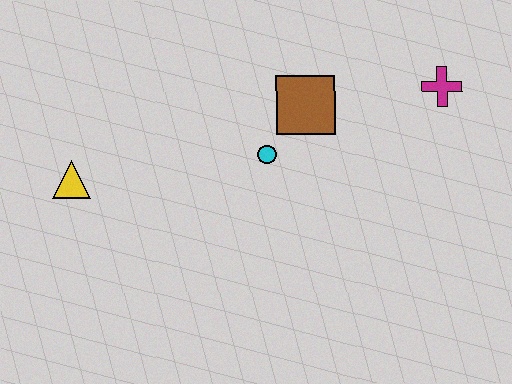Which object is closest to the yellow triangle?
The cyan circle is closest to the yellow triangle.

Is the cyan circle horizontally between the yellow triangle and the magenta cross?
Yes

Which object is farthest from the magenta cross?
The yellow triangle is farthest from the magenta cross.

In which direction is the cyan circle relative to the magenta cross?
The cyan circle is to the left of the magenta cross.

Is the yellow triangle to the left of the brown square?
Yes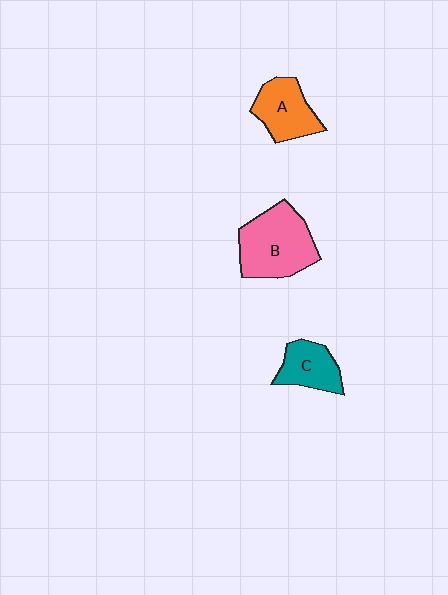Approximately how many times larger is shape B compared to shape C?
Approximately 1.8 times.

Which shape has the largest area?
Shape B (pink).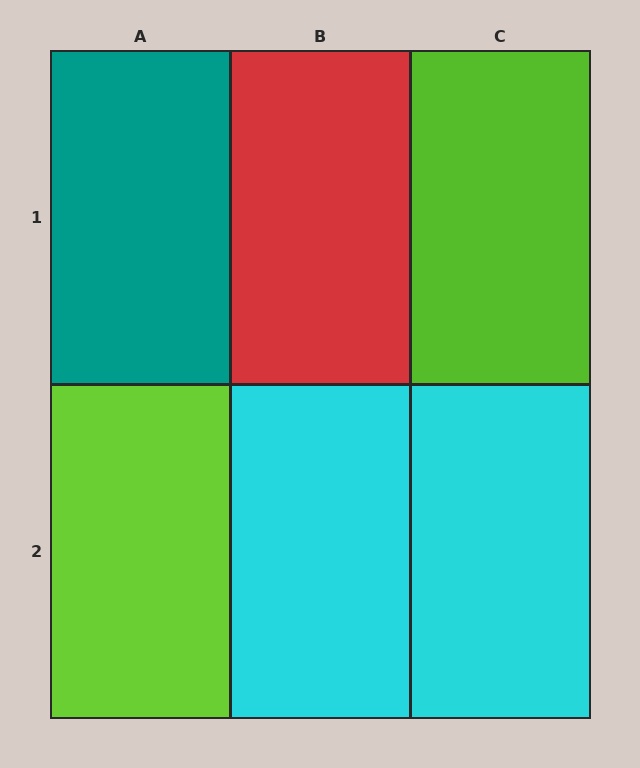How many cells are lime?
2 cells are lime.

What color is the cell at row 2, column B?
Cyan.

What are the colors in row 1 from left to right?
Teal, red, lime.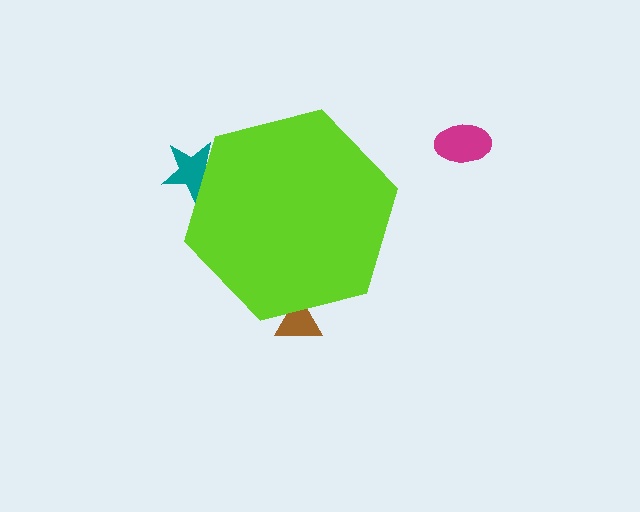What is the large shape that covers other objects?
A lime hexagon.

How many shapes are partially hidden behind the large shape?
2 shapes are partially hidden.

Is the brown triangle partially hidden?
Yes, the brown triangle is partially hidden behind the lime hexagon.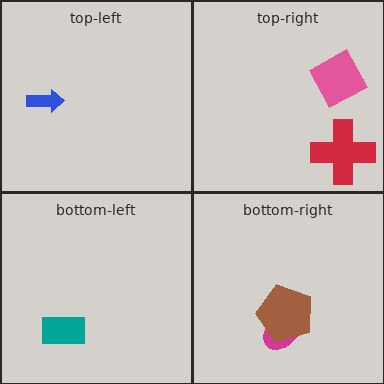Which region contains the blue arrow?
The top-left region.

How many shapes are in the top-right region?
2.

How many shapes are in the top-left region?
1.